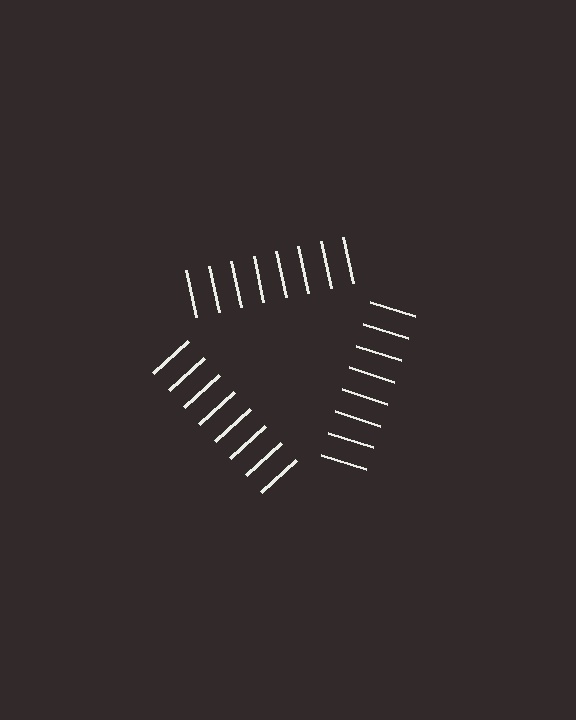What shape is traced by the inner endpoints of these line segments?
An illusory triangle — the line segments terminate on its edges but no continuous stroke is drawn.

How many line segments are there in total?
24 — 8 along each of the 3 edges.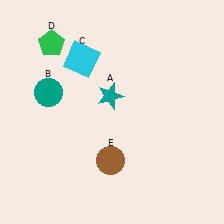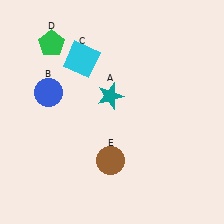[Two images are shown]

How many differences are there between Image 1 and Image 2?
There is 1 difference between the two images.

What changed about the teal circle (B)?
In Image 1, B is teal. In Image 2, it changed to blue.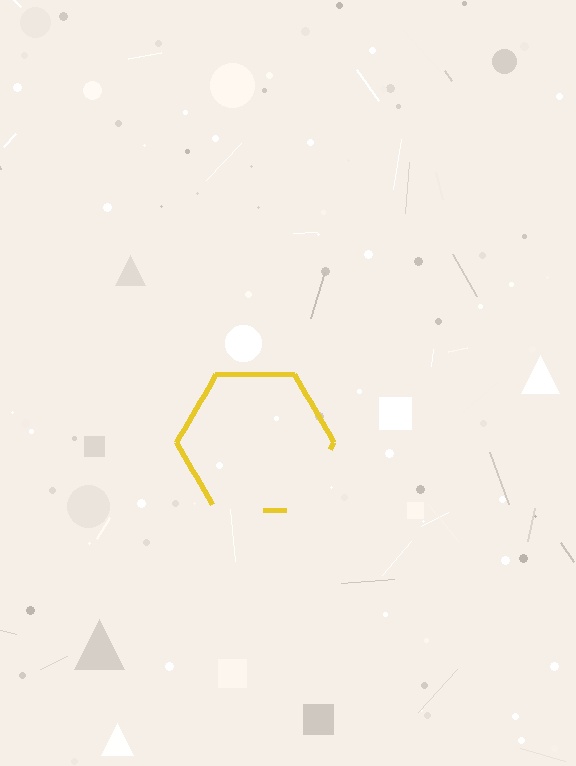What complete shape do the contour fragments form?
The contour fragments form a hexagon.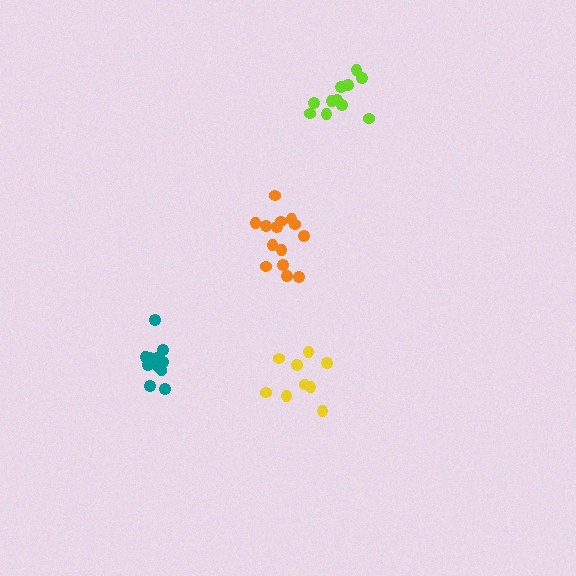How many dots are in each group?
Group 1: 11 dots, Group 2: 11 dots, Group 3: 14 dots, Group 4: 9 dots (45 total).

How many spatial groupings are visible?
There are 4 spatial groupings.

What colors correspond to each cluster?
The clusters are colored: teal, lime, orange, yellow.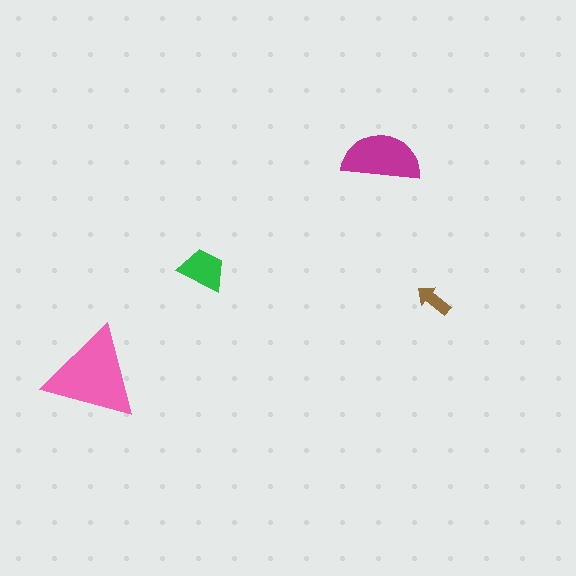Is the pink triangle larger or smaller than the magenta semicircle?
Larger.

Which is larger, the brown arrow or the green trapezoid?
The green trapezoid.